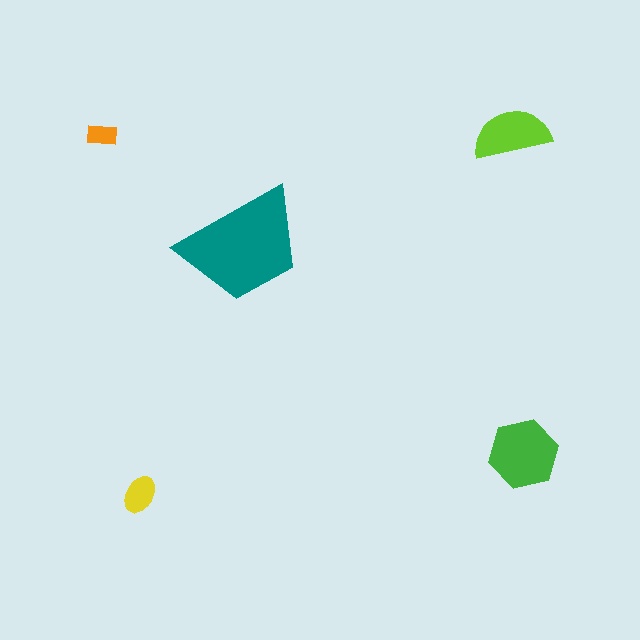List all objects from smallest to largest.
The orange rectangle, the yellow ellipse, the lime semicircle, the green hexagon, the teal trapezoid.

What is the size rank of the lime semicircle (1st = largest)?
3rd.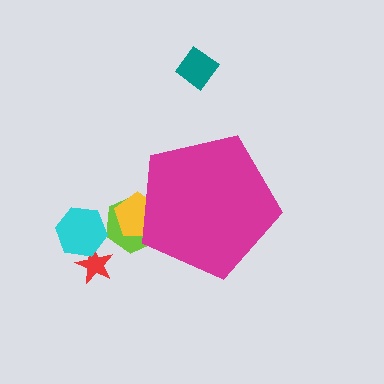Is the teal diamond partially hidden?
No, the teal diamond is fully visible.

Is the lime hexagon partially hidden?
Yes, the lime hexagon is partially hidden behind the magenta pentagon.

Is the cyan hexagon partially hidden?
No, the cyan hexagon is fully visible.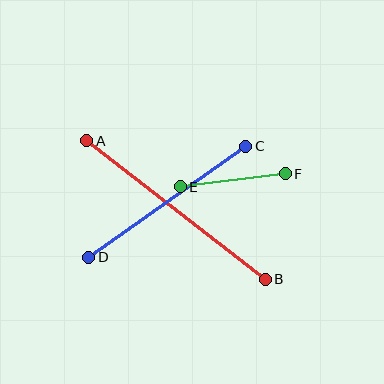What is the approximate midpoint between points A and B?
The midpoint is at approximately (176, 210) pixels.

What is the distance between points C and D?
The distance is approximately 192 pixels.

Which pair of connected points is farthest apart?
Points A and B are farthest apart.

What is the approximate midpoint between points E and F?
The midpoint is at approximately (233, 180) pixels.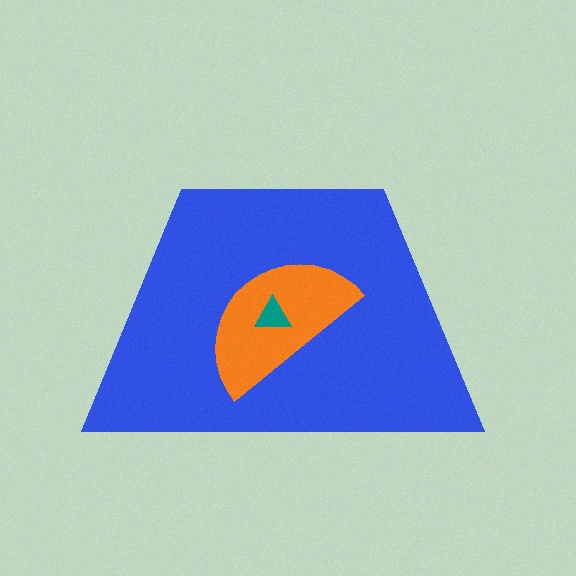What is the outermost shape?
The blue trapezoid.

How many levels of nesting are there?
3.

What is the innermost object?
The teal triangle.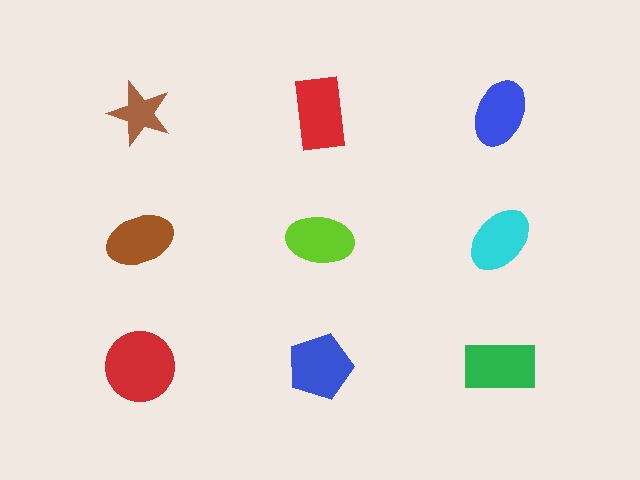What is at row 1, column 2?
A red rectangle.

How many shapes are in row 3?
3 shapes.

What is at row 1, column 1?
A brown star.